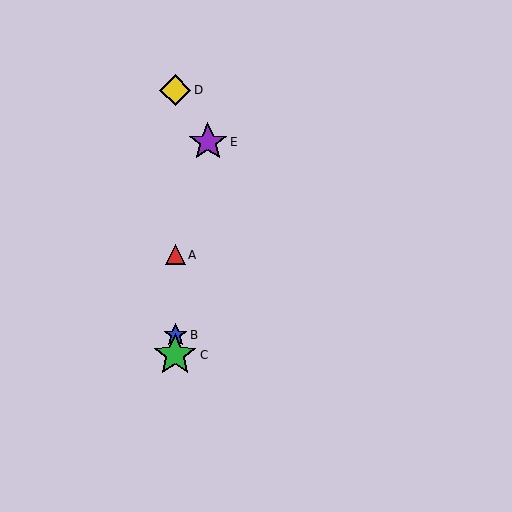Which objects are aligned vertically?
Objects A, B, C, D are aligned vertically.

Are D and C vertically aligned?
Yes, both are at x≈175.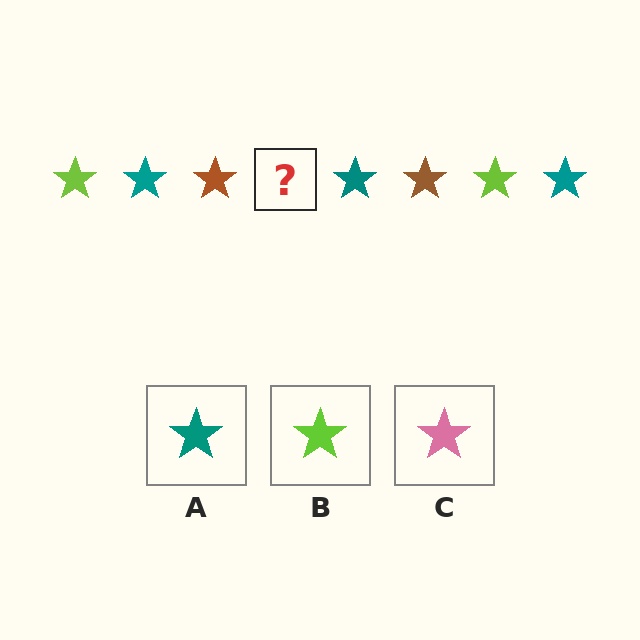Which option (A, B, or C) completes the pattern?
B.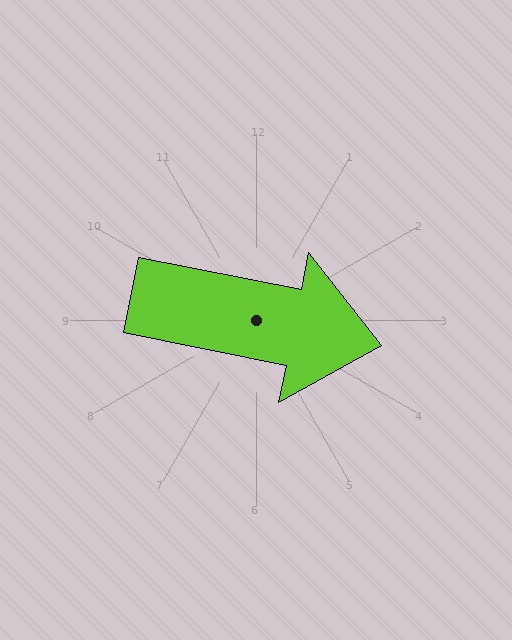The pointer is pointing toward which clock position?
Roughly 3 o'clock.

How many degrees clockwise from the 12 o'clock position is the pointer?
Approximately 101 degrees.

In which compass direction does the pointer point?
East.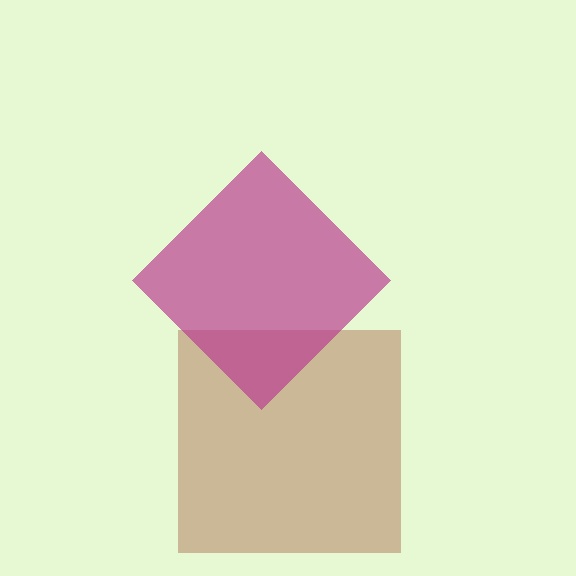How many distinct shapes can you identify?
There are 2 distinct shapes: a brown square, a magenta diamond.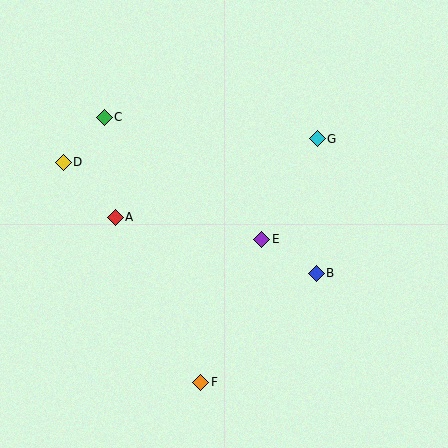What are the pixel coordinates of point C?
Point C is at (104, 117).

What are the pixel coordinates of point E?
Point E is at (262, 239).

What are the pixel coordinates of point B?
Point B is at (316, 273).